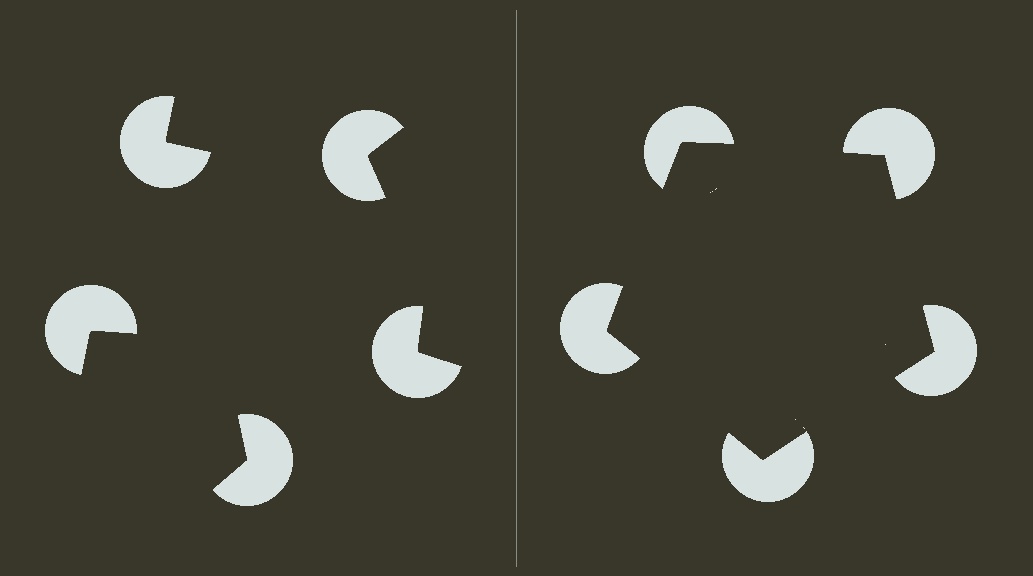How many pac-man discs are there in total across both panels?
10 — 5 on each side.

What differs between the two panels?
The pac-man discs are positioned identically on both sides; only the wedge orientations differ. On the right they align to a pentagon; on the left they are misaligned.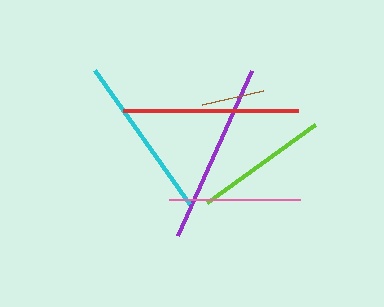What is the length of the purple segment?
The purple segment is approximately 181 pixels long.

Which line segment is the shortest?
The brown line is the shortest at approximately 62 pixels.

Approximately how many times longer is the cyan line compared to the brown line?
The cyan line is approximately 2.6 times the length of the brown line.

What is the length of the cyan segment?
The cyan segment is approximately 164 pixels long.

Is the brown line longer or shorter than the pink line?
The pink line is longer than the brown line.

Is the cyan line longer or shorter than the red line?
The red line is longer than the cyan line.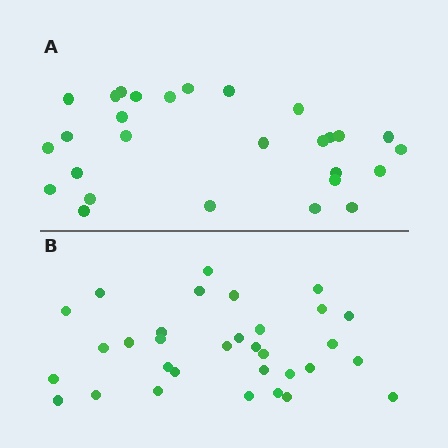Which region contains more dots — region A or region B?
Region B (the bottom region) has more dots.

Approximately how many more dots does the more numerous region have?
Region B has about 4 more dots than region A.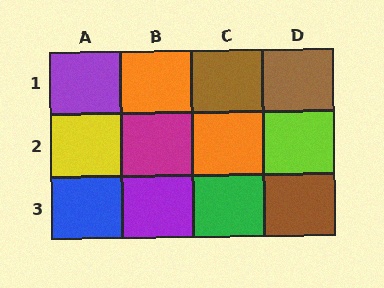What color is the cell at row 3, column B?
Purple.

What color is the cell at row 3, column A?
Blue.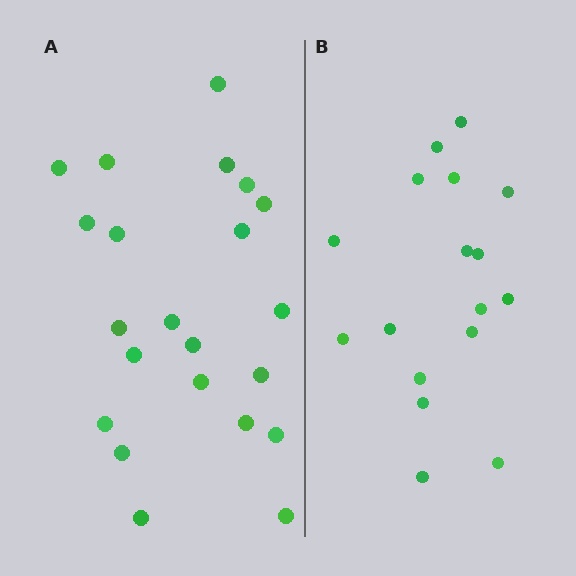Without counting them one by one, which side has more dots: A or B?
Region A (the left region) has more dots.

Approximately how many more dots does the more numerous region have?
Region A has about 5 more dots than region B.